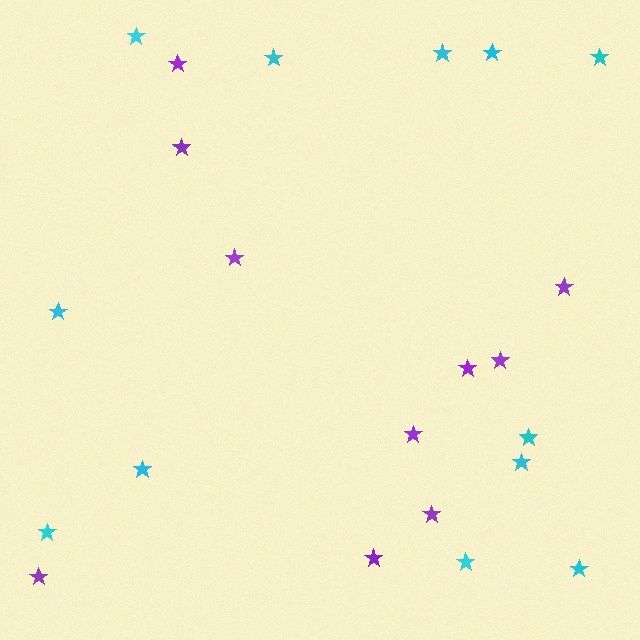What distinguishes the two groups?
There are 2 groups: one group of cyan stars (12) and one group of purple stars (10).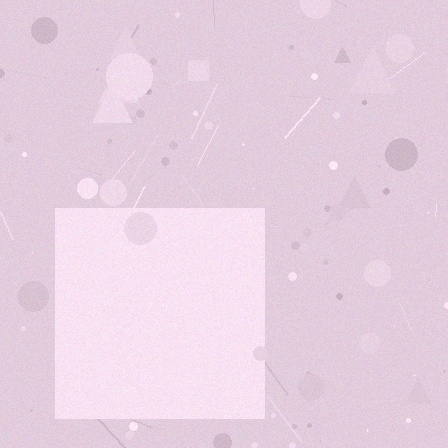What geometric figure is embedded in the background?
A square is embedded in the background.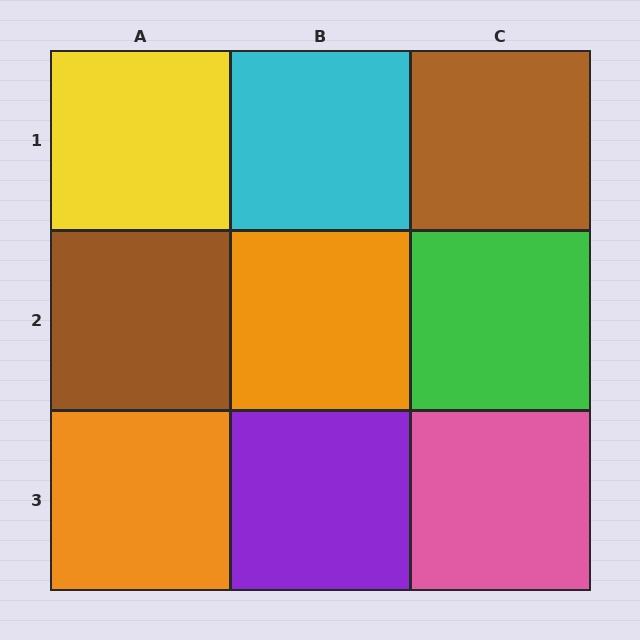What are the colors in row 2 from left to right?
Brown, orange, green.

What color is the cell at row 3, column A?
Orange.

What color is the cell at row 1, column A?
Yellow.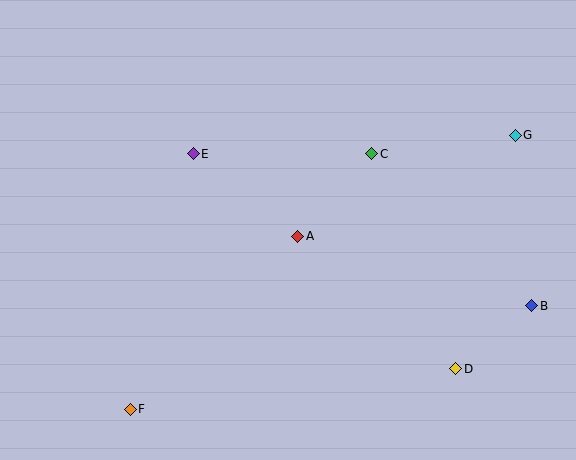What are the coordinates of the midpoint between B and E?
The midpoint between B and E is at (362, 230).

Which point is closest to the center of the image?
Point A at (298, 236) is closest to the center.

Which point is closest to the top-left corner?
Point E is closest to the top-left corner.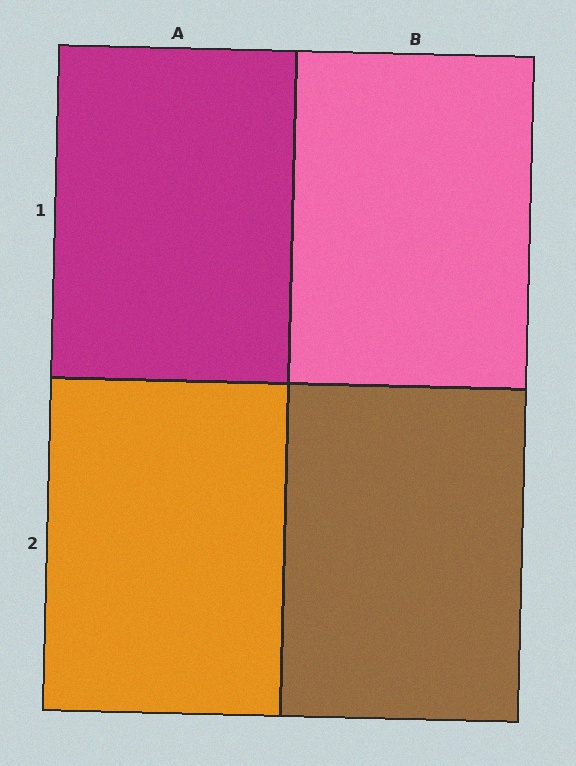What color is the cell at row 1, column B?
Pink.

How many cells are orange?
1 cell is orange.